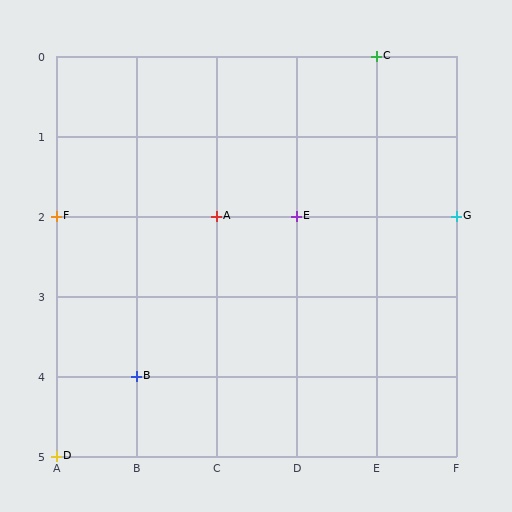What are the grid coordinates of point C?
Point C is at grid coordinates (E, 0).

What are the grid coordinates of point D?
Point D is at grid coordinates (A, 5).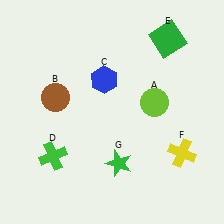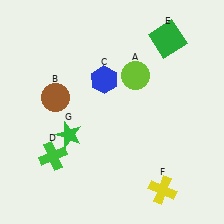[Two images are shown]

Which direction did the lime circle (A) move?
The lime circle (A) moved up.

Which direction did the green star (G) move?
The green star (G) moved left.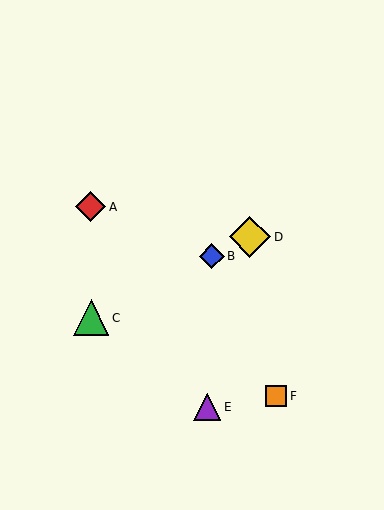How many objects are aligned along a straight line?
3 objects (B, C, D) are aligned along a straight line.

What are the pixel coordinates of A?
Object A is at (90, 207).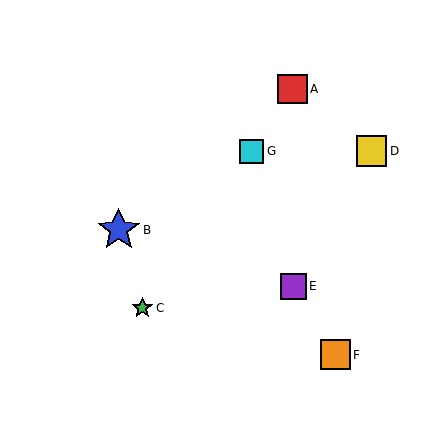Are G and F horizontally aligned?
No, G is at y≈151 and F is at y≈355.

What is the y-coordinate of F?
Object F is at y≈355.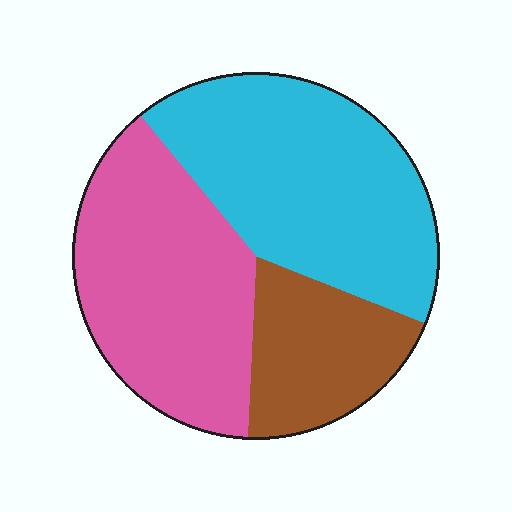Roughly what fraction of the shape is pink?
Pink takes up between a third and a half of the shape.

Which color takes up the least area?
Brown, at roughly 20%.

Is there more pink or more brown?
Pink.